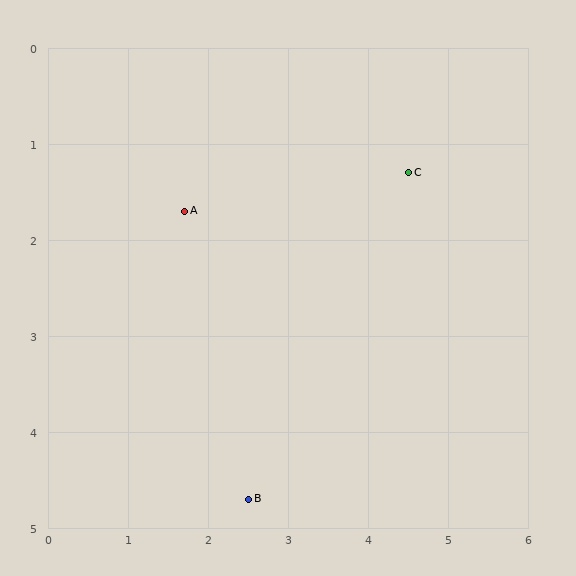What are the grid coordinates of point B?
Point B is at approximately (2.5, 4.7).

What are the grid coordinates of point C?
Point C is at approximately (4.5, 1.3).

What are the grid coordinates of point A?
Point A is at approximately (1.7, 1.7).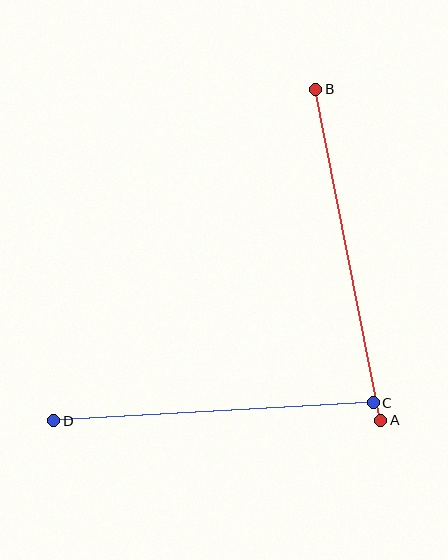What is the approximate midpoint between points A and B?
The midpoint is at approximately (348, 255) pixels.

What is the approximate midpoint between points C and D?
The midpoint is at approximately (213, 412) pixels.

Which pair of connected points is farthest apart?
Points A and B are farthest apart.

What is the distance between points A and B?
The distance is approximately 337 pixels.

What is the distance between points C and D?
The distance is approximately 320 pixels.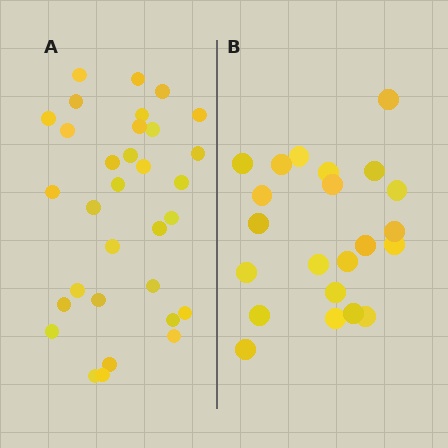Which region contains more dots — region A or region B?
Region A (the left region) has more dots.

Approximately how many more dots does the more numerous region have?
Region A has roughly 10 or so more dots than region B.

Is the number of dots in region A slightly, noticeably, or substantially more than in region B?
Region A has substantially more. The ratio is roughly 1.5 to 1.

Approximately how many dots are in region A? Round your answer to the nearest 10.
About 30 dots. (The exact count is 32, which rounds to 30.)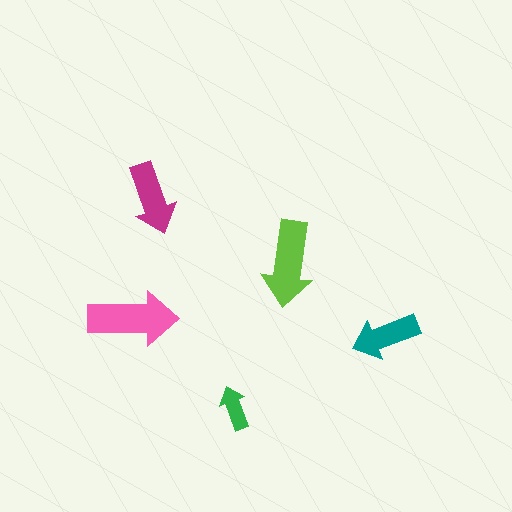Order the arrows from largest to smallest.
the pink one, the lime one, the magenta one, the teal one, the green one.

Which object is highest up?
The magenta arrow is topmost.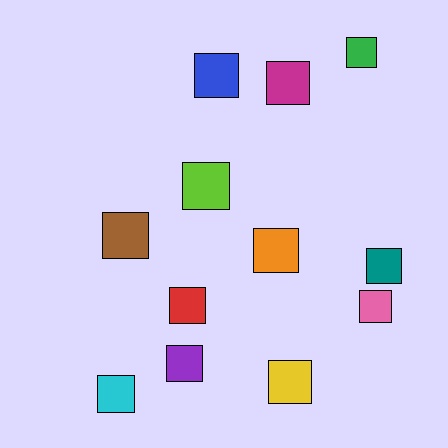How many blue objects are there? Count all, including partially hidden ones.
There is 1 blue object.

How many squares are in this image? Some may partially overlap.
There are 12 squares.